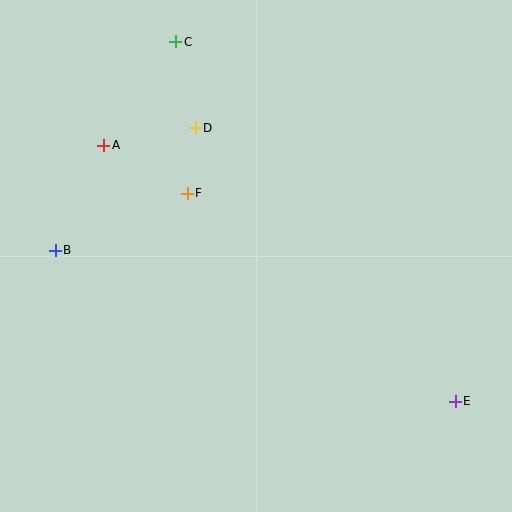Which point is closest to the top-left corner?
Point A is closest to the top-left corner.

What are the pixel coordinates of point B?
Point B is at (55, 250).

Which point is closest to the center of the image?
Point F at (187, 193) is closest to the center.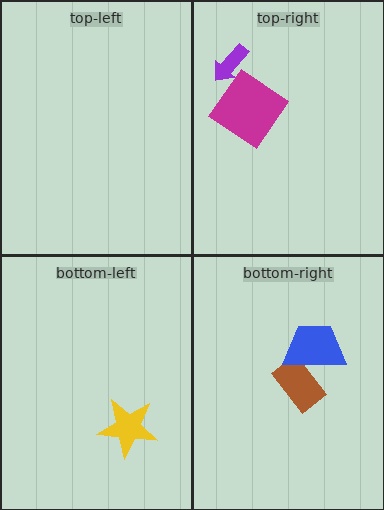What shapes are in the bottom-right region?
The brown rectangle, the blue trapezoid.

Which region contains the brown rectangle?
The bottom-right region.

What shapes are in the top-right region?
The purple arrow, the magenta diamond.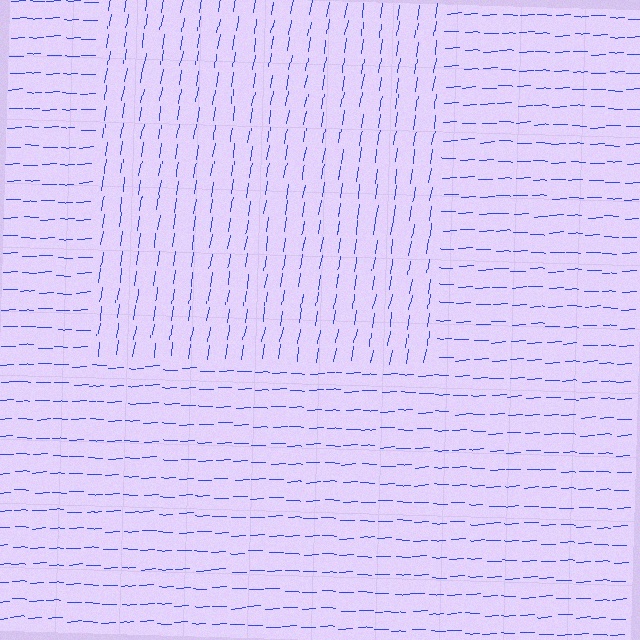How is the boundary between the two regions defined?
The boundary is defined purely by a change in line orientation (approximately 78 degrees difference). All lines are the same color and thickness.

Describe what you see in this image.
The image is filled with small blue line segments. A rectangle region in the image has lines oriented differently from the surrounding lines, creating a visible texture boundary.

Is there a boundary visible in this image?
Yes, there is a texture boundary formed by a change in line orientation.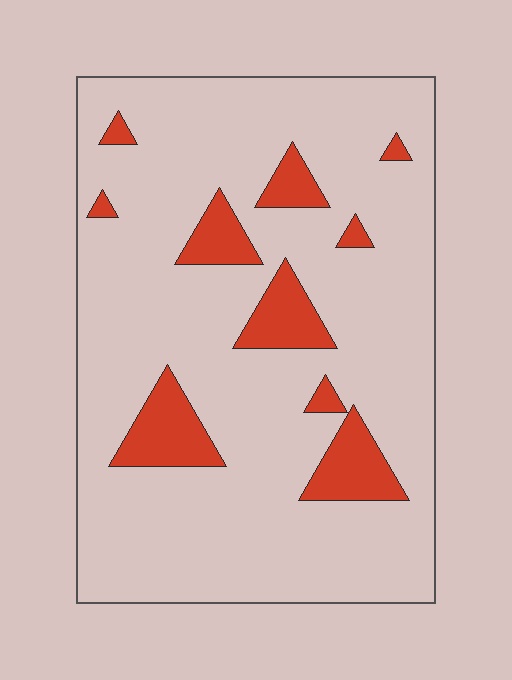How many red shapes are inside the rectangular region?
10.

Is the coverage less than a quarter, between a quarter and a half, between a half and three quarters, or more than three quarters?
Less than a quarter.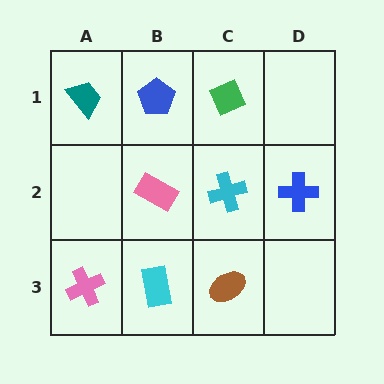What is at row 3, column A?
A pink cross.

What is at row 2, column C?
A cyan cross.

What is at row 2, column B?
A pink rectangle.